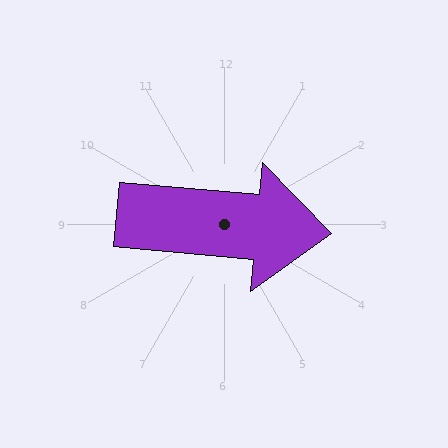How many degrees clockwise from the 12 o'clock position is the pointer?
Approximately 95 degrees.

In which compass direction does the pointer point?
East.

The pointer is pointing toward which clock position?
Roughly 3 o'clock.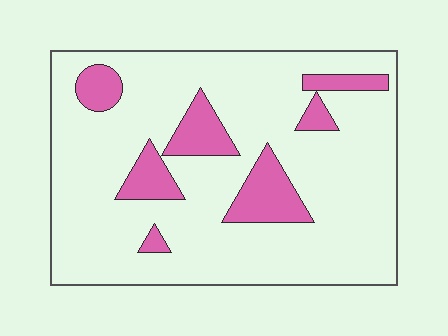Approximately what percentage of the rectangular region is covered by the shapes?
Approximately 15%.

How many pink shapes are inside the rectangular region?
7.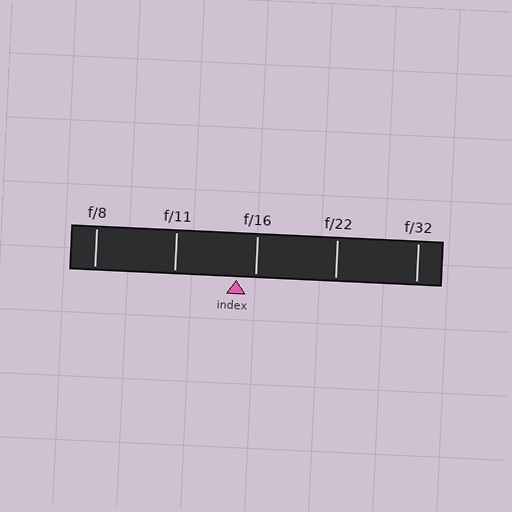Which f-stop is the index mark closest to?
The index mark is closest to f/16.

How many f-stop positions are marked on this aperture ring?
There are 5 f-stop positions marked.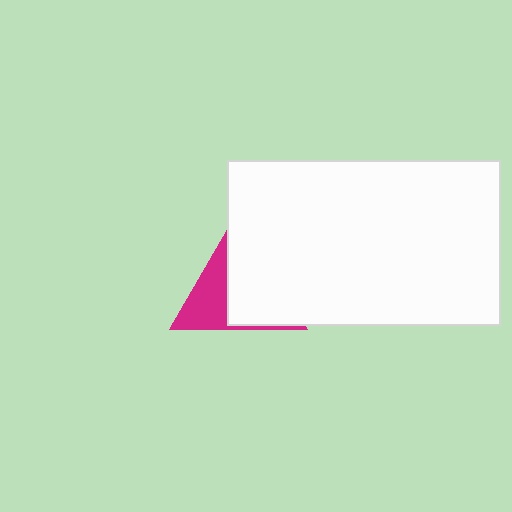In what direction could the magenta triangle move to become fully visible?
The magenta triangle could move left. That would shift it out from behind the white rectangle entirely.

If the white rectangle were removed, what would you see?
You would see the complete magenta triangle.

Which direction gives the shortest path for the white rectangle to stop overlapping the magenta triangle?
Moving right gives the shortest separation.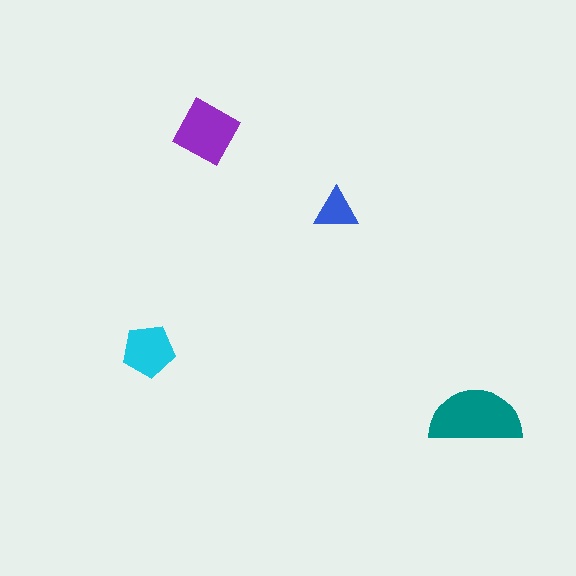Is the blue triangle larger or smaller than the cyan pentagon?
Smaller.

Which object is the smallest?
The blue triangle.